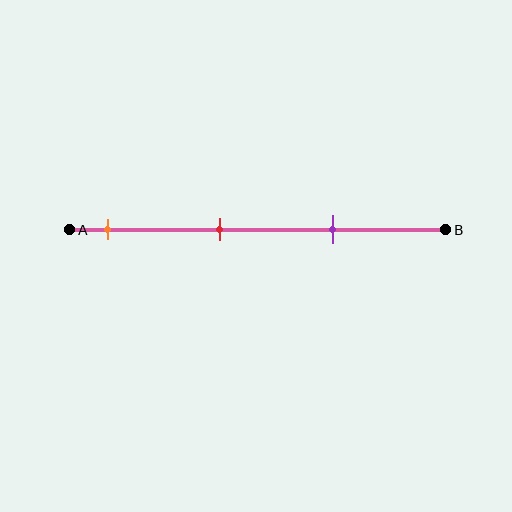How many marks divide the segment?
There are 3 marks dividing the segment.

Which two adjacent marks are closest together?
The red and purple marks are the closest adjacent pair.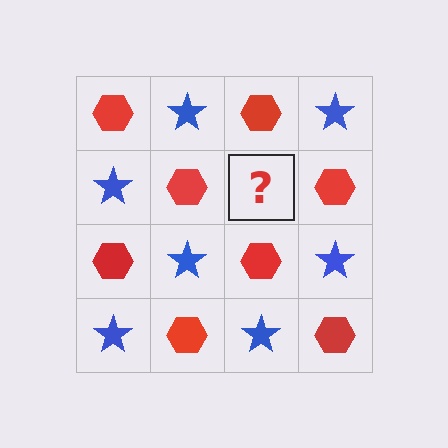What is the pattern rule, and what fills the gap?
The rule is that it alternates red hexagon and blue star in a checkerboard pattern. The gap should be filled with a blue star.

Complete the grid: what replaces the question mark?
The question mark should be replaced with a blue star.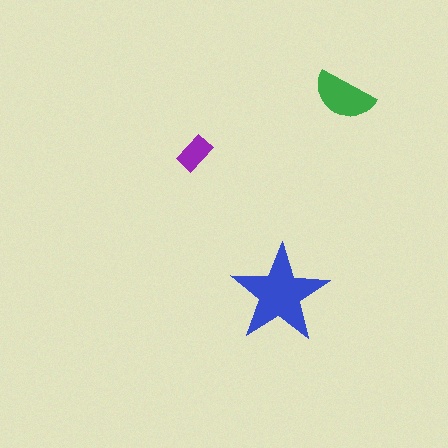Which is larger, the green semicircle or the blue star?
The blue star.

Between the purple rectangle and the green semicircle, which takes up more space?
The green semicircle.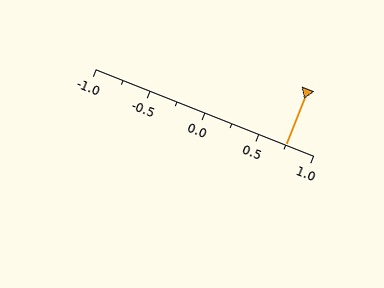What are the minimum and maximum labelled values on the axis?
The axis runs from -1.0 to 1.0.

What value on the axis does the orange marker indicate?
The marker indicates approximately 0.75.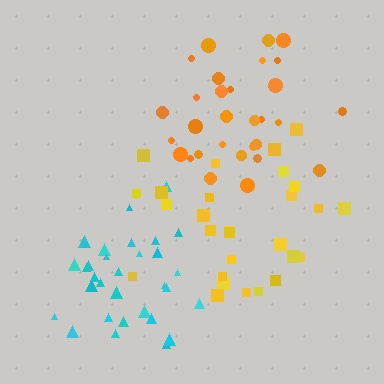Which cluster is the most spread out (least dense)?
Yellow.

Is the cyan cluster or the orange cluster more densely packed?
Cyan.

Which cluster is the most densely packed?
Cyan.